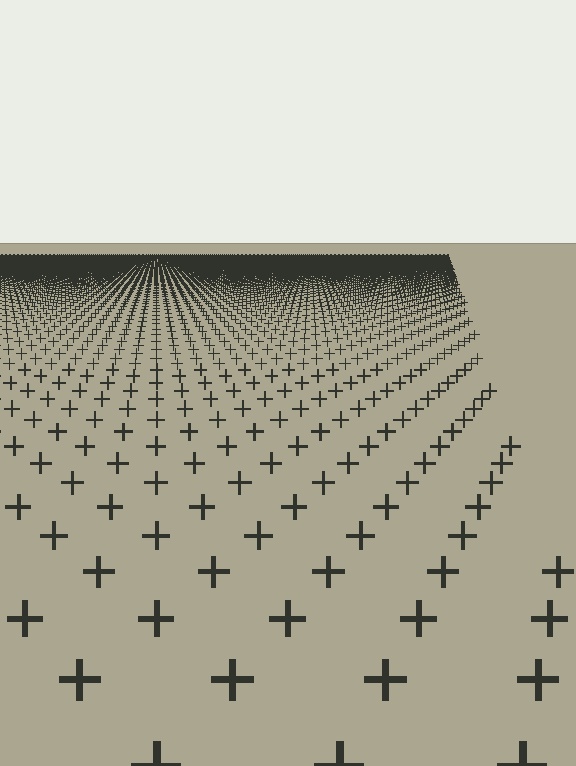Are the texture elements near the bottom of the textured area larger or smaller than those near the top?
Larger. Near the bottom, elements are closer to the viewer and appear at a bigger on-screen size.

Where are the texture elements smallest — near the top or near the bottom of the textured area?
Near the top.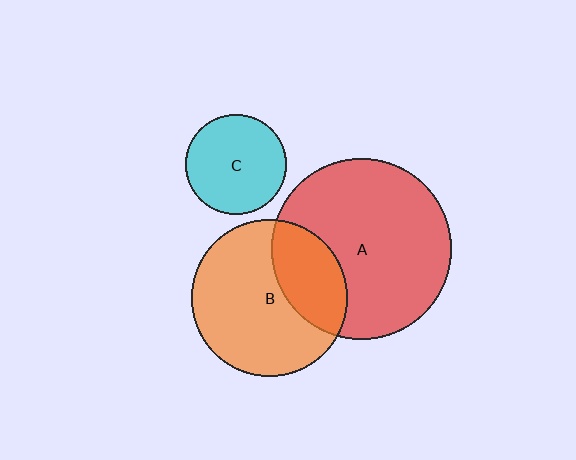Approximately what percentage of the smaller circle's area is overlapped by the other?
Approximately 30%.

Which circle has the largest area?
Circle A (red).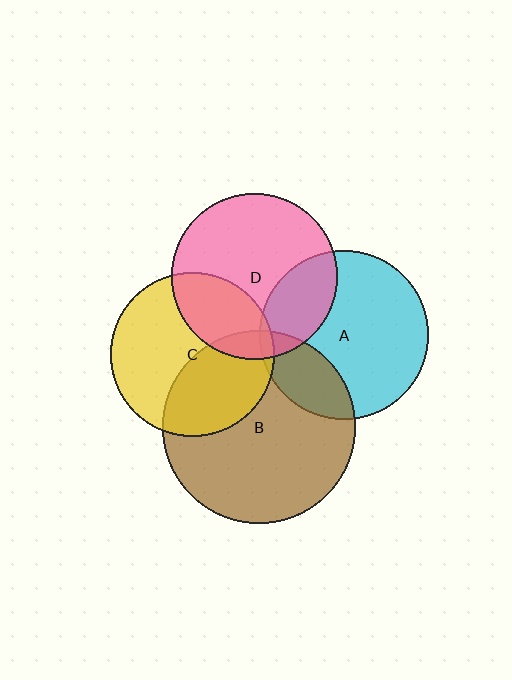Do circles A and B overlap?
Yes.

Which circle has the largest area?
Circle B (brown).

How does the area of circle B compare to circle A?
Approximately 1.3 times.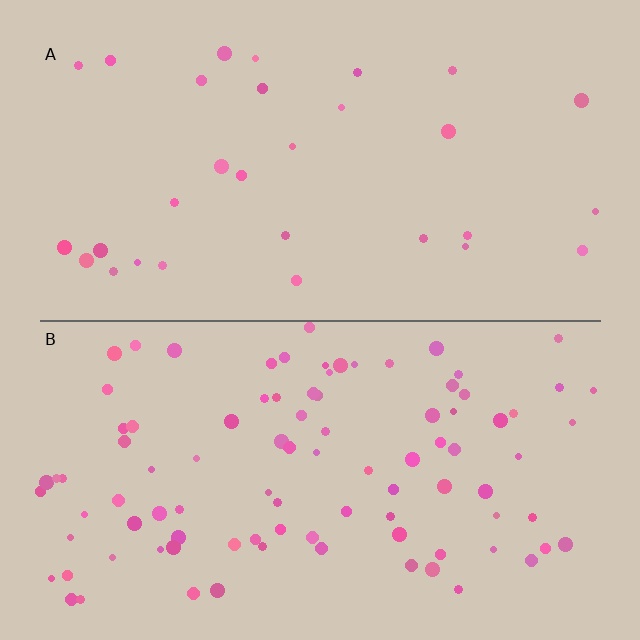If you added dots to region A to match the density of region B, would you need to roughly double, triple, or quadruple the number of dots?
Approximately triple.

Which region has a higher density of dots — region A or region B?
B (the bottom).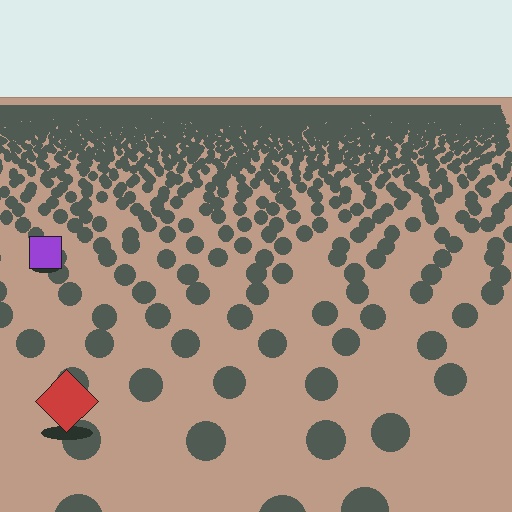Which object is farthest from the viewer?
The purple square is farthest from the viewer. It appears smaller and the ground texture around it is denser.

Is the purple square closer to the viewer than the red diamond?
No. The red diamond is closer — you can tell from the texture gradient: the ground texture is coarser near it.